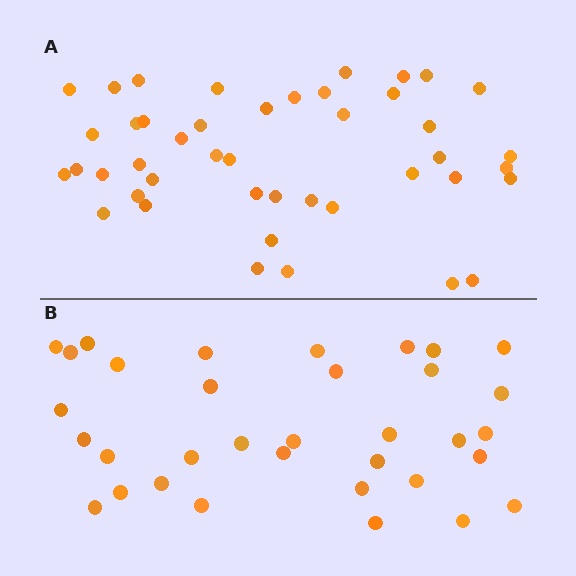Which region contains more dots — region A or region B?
Region A (the top region) has more dots.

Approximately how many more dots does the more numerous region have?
Region A has roughly 10 or so more dots than region B.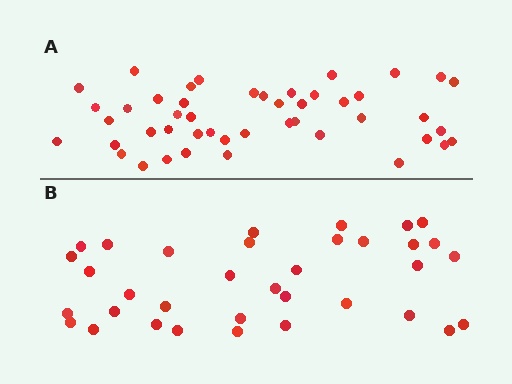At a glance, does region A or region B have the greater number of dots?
Region A (the top region) has more dots.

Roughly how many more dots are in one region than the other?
Region A has roughly 12 or so more dots than region B.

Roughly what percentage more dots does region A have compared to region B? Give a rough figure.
About 30% more.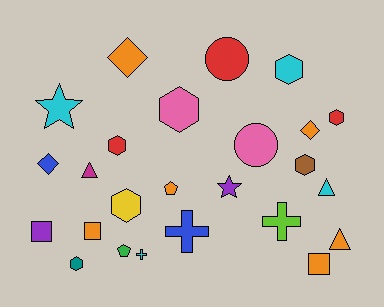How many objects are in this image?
There are 25 objects.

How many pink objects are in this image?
There are 2 pink objects.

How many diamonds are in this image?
There are 3 diamonds.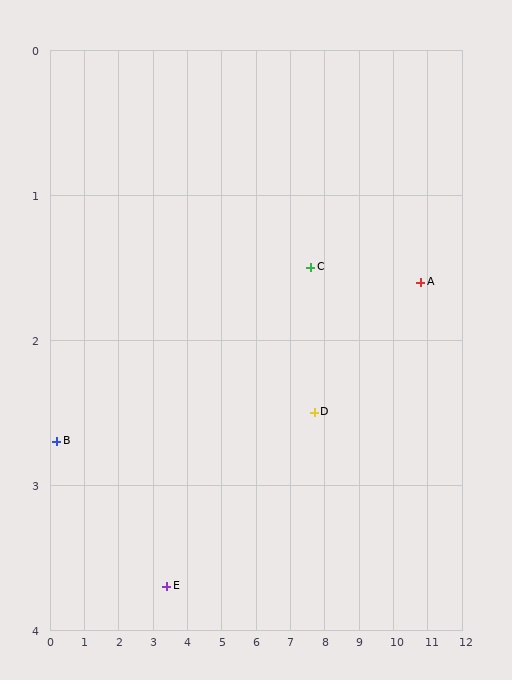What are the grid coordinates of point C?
Point C is at approximately (7.6, 1.5).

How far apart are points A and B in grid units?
Points A and B are about 10.7 grid units apart.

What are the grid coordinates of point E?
Point E is at approximately (3.4, 3.7).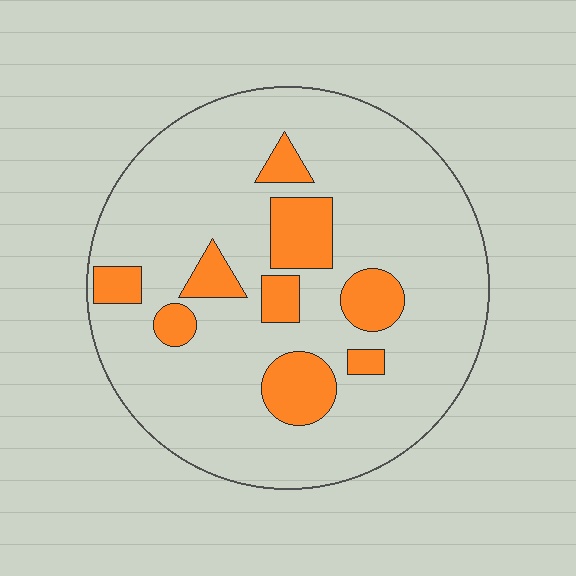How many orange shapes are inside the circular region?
9.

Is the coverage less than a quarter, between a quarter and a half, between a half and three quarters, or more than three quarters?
Less than a quarter.